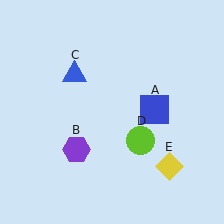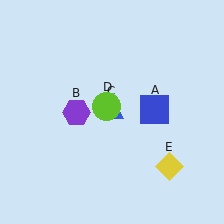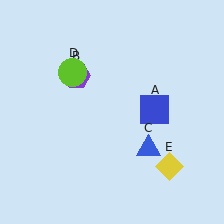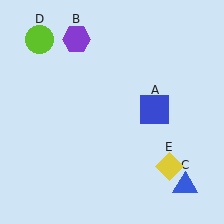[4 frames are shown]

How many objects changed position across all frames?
3 objects changed position: purple hexagon (object B), blue triangle (object C), lime circle (object D).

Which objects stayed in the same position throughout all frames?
Blue square (object A) and yellow diamond (object E) remained stationary.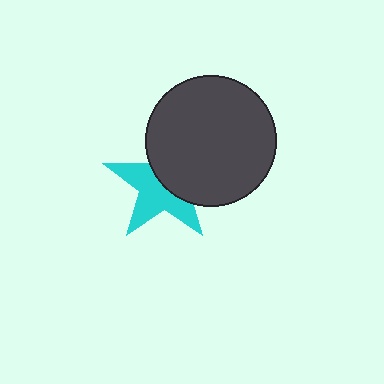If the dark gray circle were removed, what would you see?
You would see the complete cyan star.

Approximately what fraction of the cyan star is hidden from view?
Roughly 46% of the cyan star is hidden behind the dark gray circle.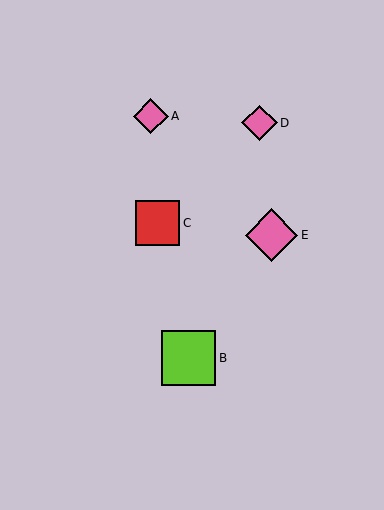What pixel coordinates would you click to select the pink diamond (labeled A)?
Click at (151, 116) to select the pink diamond A.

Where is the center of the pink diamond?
The center of the pink diamond is at (271, 235).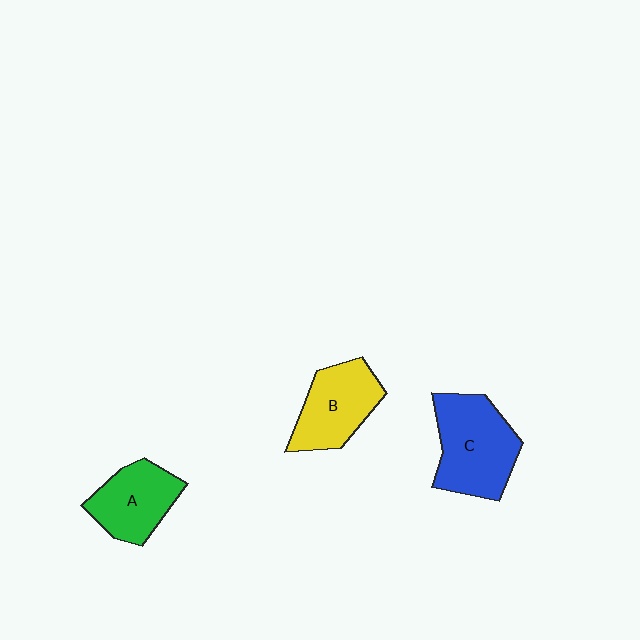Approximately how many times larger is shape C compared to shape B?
Approximately 1.3 times.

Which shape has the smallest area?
Shape A (green).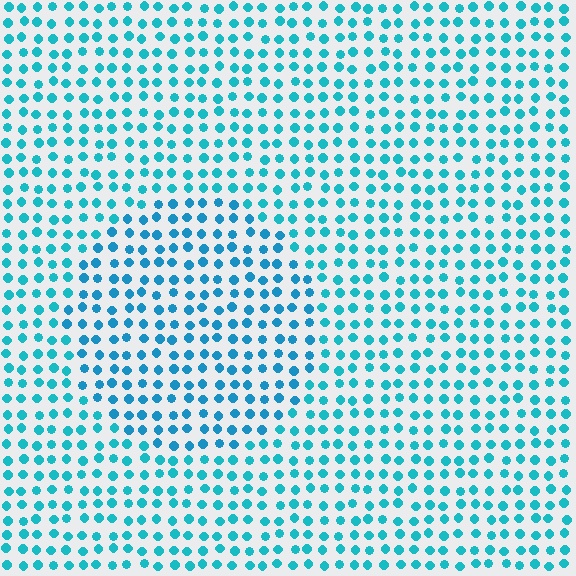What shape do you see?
I see a circle.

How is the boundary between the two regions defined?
The boundary is defined purely by a slight shift in hue (about 15 degrees). Spacing, size, and orientation are identical on both sides.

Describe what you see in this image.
The image is filled with small cyan elements in a uniform arrangement. A circle-shaped region is visible where the elements are tinted to a slightly different hue, forming a subtle color boundary.